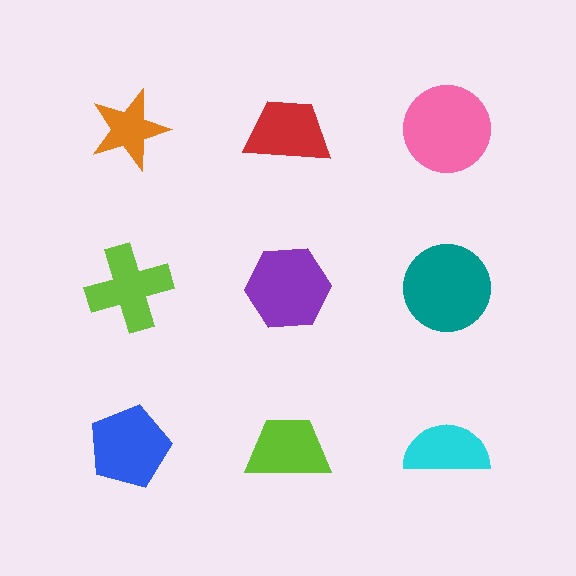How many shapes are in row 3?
3 shapes.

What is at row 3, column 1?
A blue pentagon.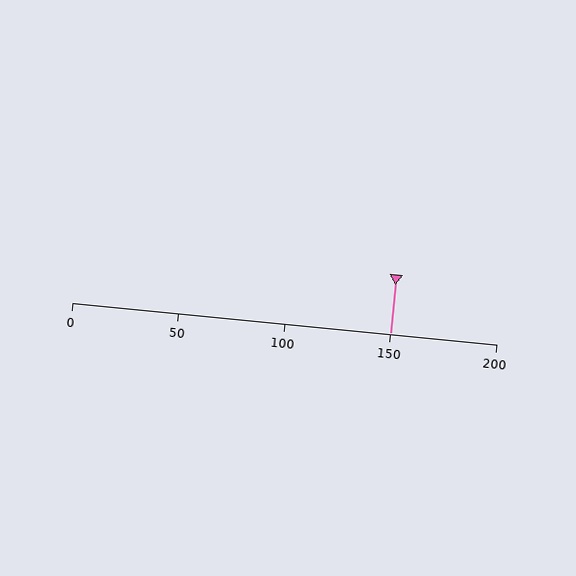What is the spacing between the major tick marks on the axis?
The major ticks are spaced 50 apart.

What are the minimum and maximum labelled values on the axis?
The axis runs from 0 to 200.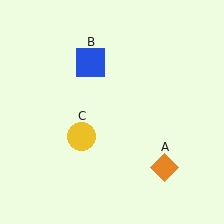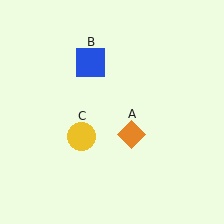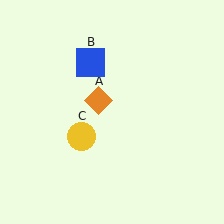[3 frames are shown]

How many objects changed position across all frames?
1 object changed position: orange diamond (object A).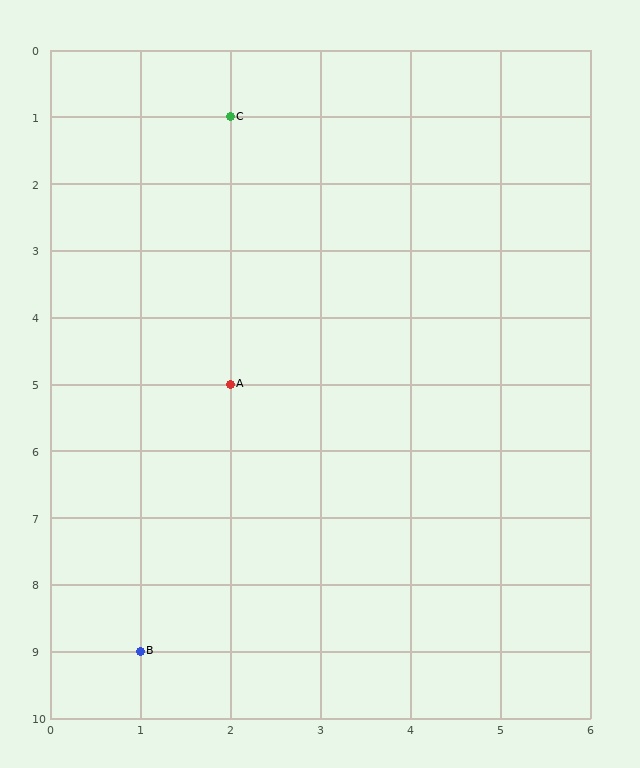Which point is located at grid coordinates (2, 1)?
Point C is at (2, 1).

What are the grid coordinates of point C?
Point C is at grid coordinates (2, 1).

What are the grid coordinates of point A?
Point A is at grid coordinates (2, 5).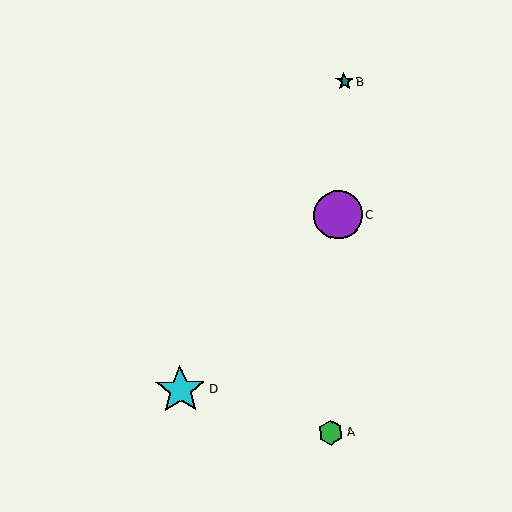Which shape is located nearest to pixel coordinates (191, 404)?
The cyan star (labeled D) at (180, 390) is nearest to that location.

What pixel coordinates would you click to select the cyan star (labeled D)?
Click at (180, 390) to select the cyan star D.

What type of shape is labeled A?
Shape A is a green hexagon.